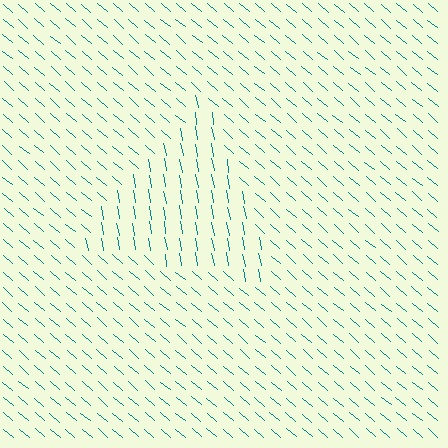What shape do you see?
I see a triangle.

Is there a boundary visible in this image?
Yes, there is a texture boundary formed by a change in line orientation.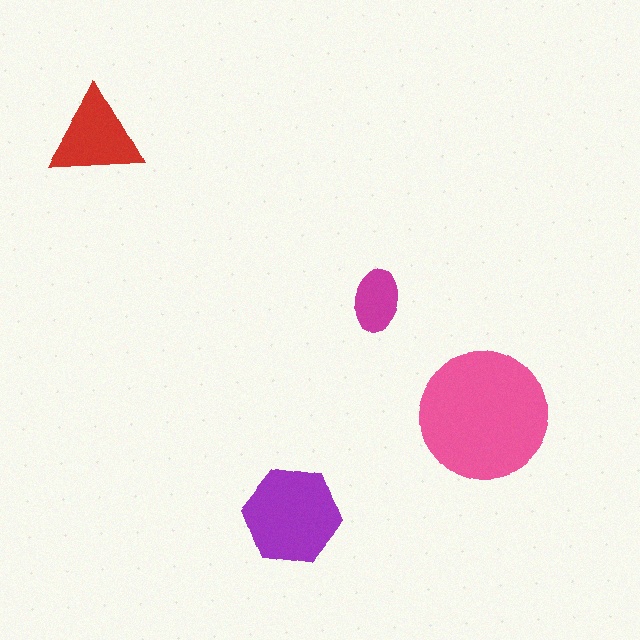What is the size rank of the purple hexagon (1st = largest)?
2nd.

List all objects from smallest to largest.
The magenta ellipse, the red triangle, the purple hexagon, the pink circle.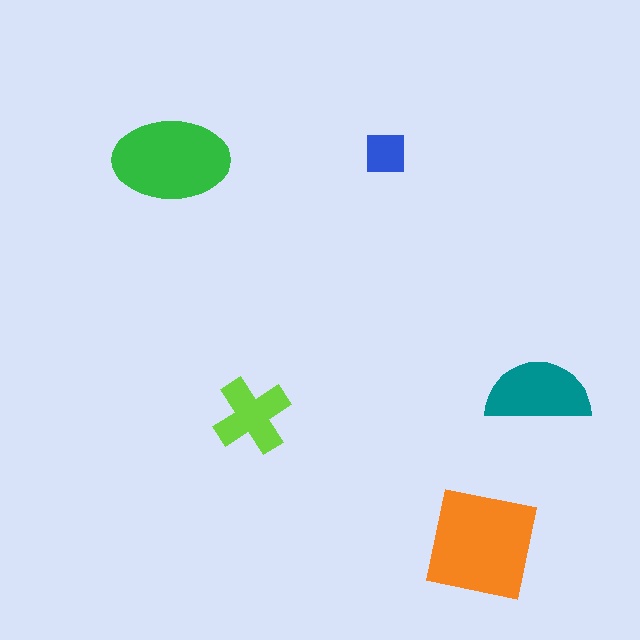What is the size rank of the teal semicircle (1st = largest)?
3rd.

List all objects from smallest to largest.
The blue square, the lime cross, the teal semicircle, the green ellipse, the orange square.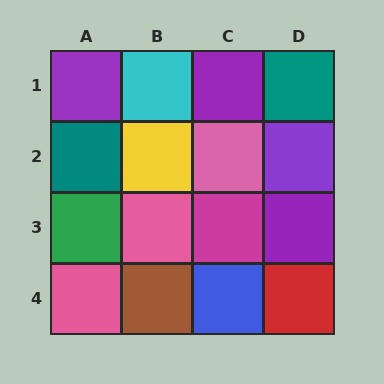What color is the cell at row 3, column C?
Magenta.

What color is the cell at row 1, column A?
Purple.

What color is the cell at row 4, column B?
Brown.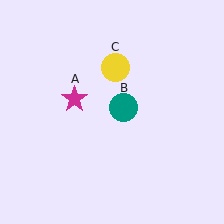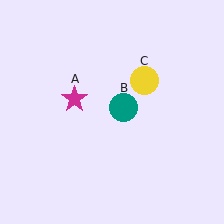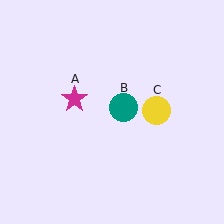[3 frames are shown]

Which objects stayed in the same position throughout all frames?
Magenta star (object A) and teal circle (object B) remained stationary.